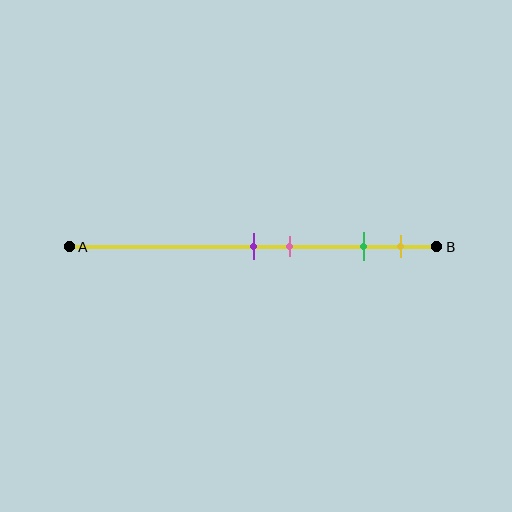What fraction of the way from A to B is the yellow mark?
The yellow mark is approximately 90% (0.9) of the way from A to B.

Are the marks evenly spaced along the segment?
No, the marks are not evenly spaced.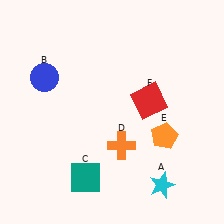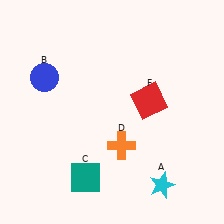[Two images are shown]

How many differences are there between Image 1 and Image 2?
There is 1 difference between the two images.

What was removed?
The orange pentagon (E) was removed in Image 2.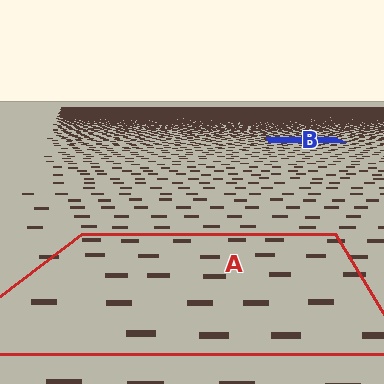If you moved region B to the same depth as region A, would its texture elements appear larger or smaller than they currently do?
They would appear larger. At a closer depth, the same texture elements are projected at a bigger on-screen size.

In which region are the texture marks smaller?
The texture marks are smaller in region B, because it is farther away.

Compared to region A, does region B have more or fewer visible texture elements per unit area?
Region B has more texture elements per unit area — they are packed more densely because it is farther away.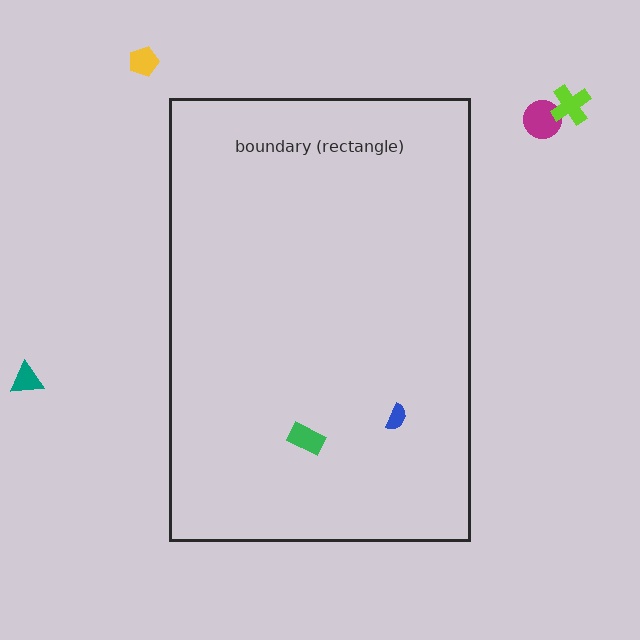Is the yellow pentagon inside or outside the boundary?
Outside.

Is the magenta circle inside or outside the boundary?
Outside.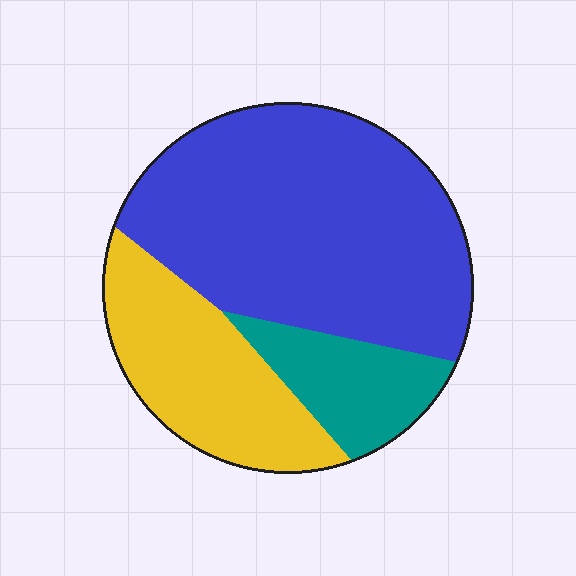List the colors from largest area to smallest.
From largest to smallest: blue, yellow, teal.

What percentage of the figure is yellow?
Yellow takes up about one quarter (1/4) of the figure.